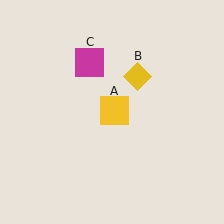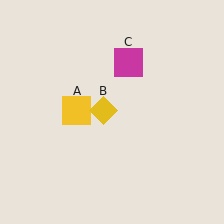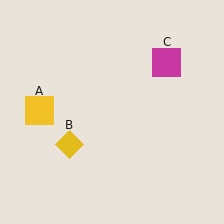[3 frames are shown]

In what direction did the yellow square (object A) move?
The yellow square (object A) moved left.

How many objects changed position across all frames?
3 objects changed position: yellow square (object A), yellow diamond (object B), magenta square (object C).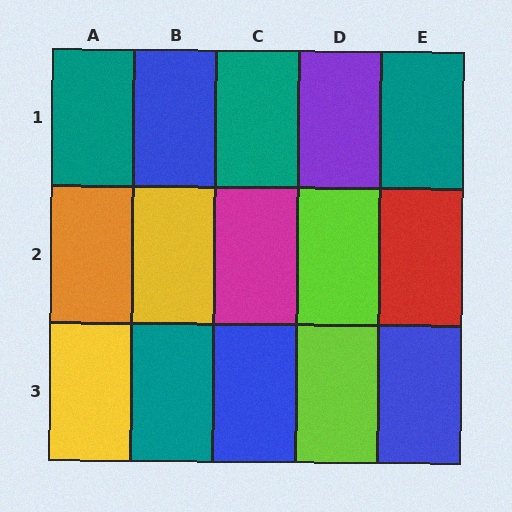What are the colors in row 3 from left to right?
Yellow, teal, blue, lime, blue.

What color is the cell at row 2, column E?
Red.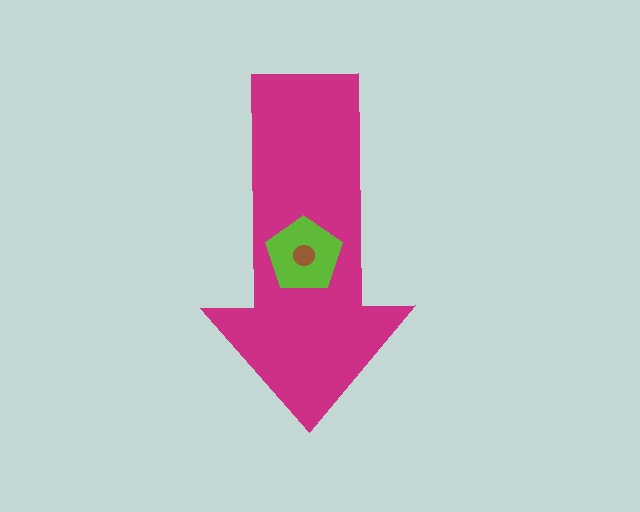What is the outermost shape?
The magenta arrow.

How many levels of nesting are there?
3.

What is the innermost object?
The brown circle.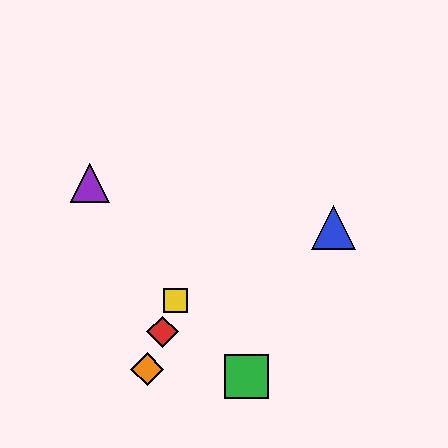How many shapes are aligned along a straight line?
3 shapes (the red diamond, the yellow square, the orange diamond) are aligned along a straight line.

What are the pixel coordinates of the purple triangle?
The purple triangle is at (90, 183).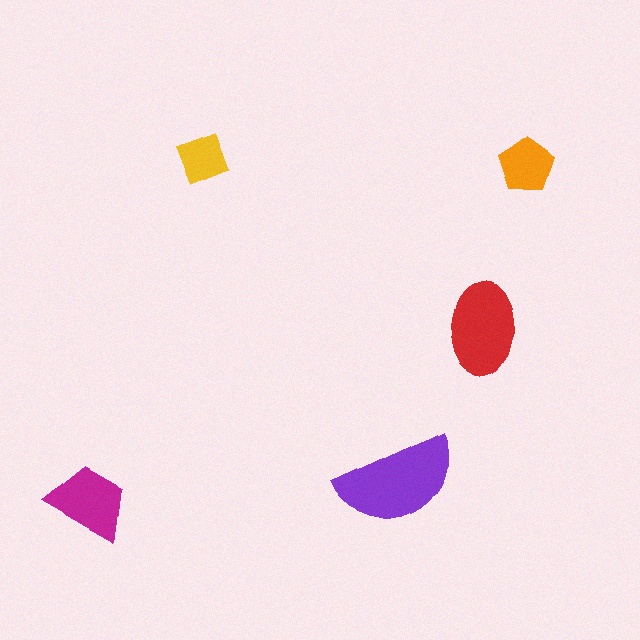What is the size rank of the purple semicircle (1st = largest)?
1st.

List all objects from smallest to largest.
The yellow diamond, the orange pentagon, the magenta trapezoid, the red ellipse, the purple semicircle.